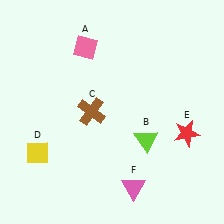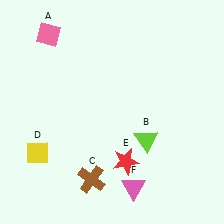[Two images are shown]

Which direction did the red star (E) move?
The red star (E) moved left.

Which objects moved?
The objects that moved are: the pink diamond (A), the brown cross (C), the red star (E).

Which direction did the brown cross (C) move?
The brown cross (C) moved down.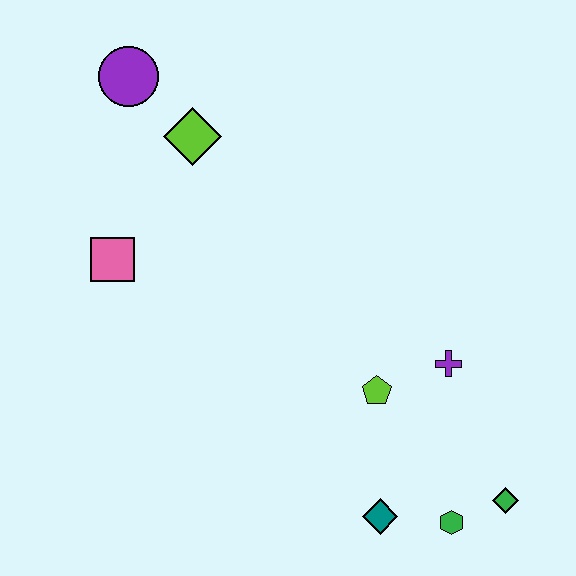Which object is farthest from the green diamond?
The purple circle is farthest from the green diamond.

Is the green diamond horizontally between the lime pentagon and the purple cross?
No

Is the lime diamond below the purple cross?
No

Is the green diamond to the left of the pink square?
No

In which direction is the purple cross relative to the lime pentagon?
The purple cross is to the right of the lime pentagon.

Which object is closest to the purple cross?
The lime pentagon is closest to the purple cross.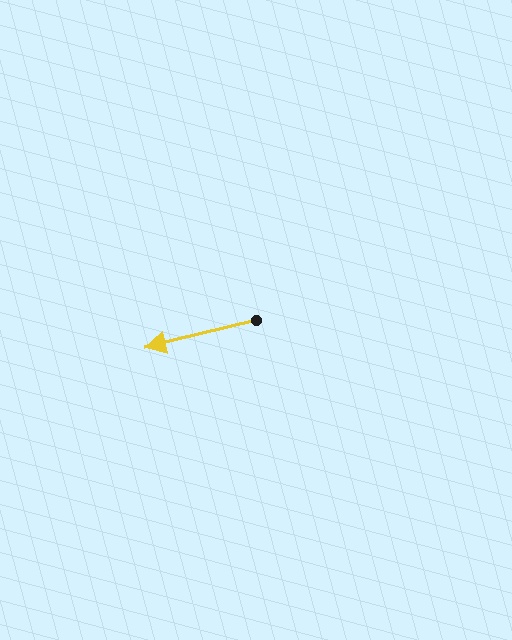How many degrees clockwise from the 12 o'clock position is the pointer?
Approximately 256 degrees.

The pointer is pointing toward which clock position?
Roughly 9 o'clock.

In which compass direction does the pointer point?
West.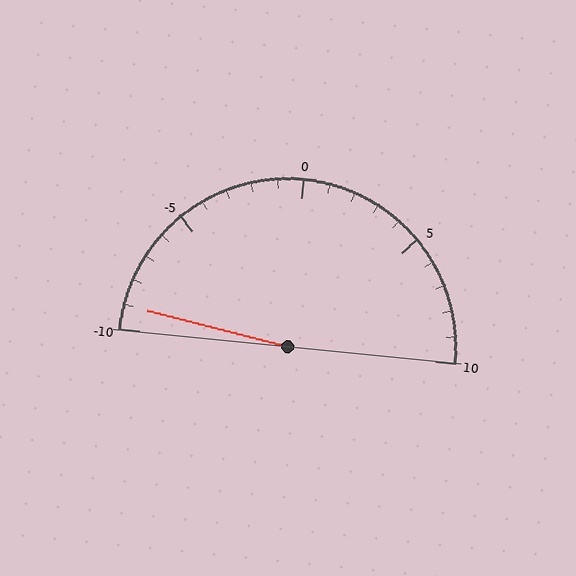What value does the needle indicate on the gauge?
The needle indicates approximately -9.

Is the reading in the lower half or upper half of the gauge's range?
The reading is in the lower half of the range (-10 to 10).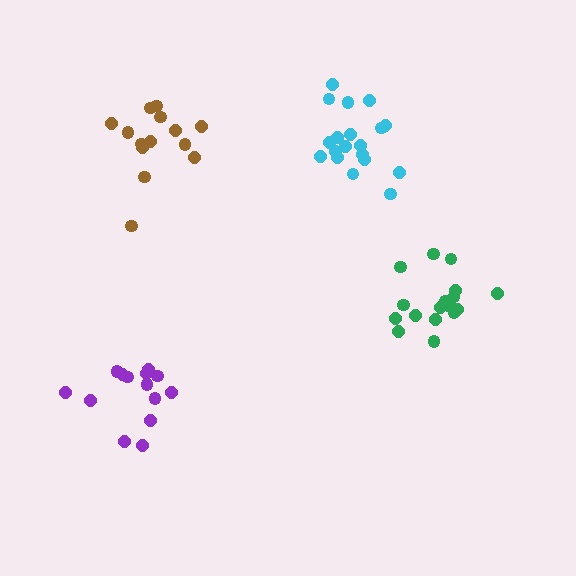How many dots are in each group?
Group 1: 19 dots, Group 2: 14 dots, Group 3: 19 dots, Group 4: 14 dots (66 total).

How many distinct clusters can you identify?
There are 4 distinct clusters.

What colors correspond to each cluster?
The clusters are colored: green, brown, cyan, purple.